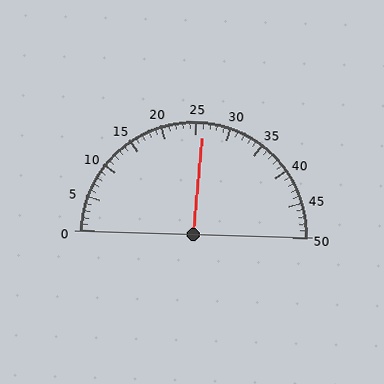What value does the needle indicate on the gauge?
The needle indicates approximately 26.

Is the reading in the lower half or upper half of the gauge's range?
The reading is in the upper half of the range (0 to 50).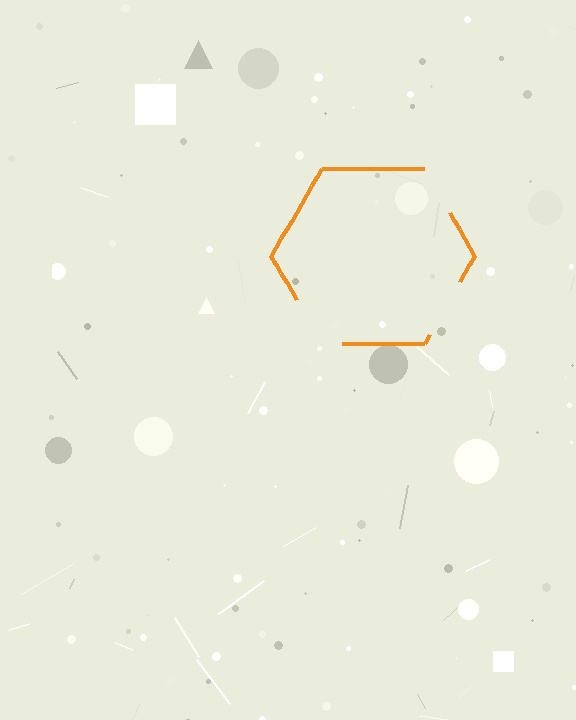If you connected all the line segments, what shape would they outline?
They would outline a hexagon.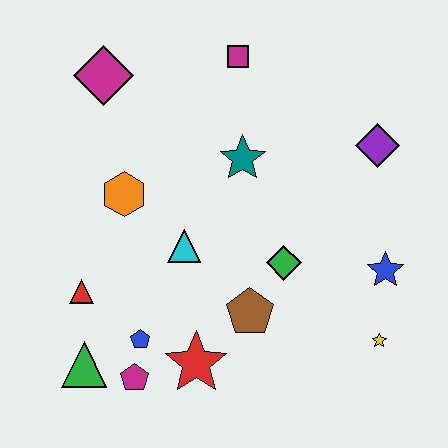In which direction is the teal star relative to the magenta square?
The teal star is below the magenta square.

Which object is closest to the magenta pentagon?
The blue pentagon is closest to the magenta pentagon.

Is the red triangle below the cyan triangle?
Yes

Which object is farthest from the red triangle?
The purple diamond is farthest from the red triangle.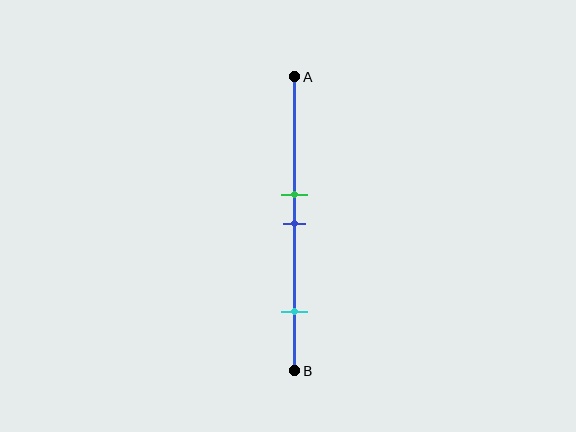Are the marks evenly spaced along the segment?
No, the marks are not evenly spaced.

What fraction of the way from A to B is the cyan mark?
The cyan mark is approximately 80% (0.8) of the way from A to B.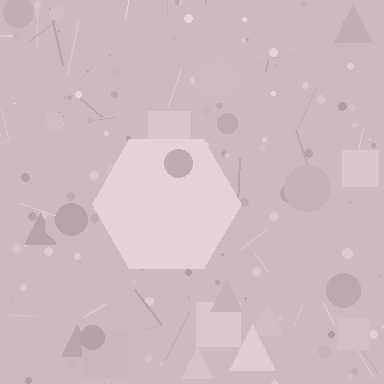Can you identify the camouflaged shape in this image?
The camouflaged shape is a hexagon.